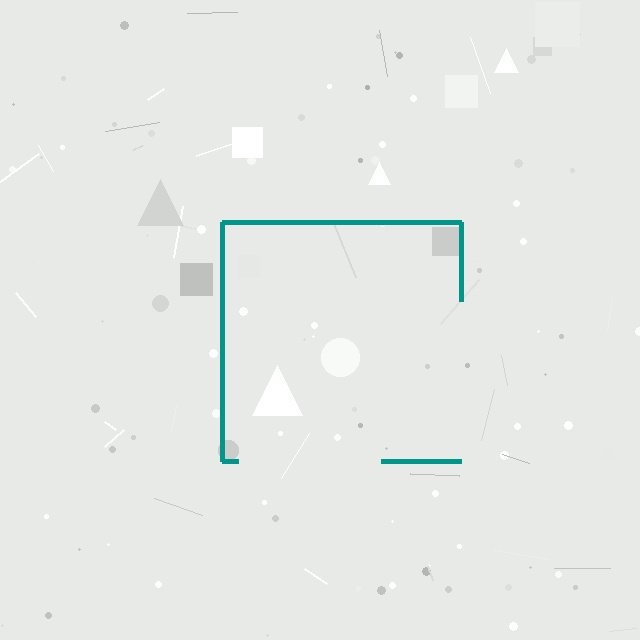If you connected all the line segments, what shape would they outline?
They would outline a square.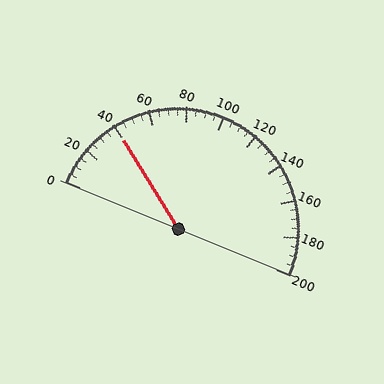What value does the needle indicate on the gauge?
The needle indicates approximately 40.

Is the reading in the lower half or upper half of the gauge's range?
The reading is in the lower half of the range (0 to 200).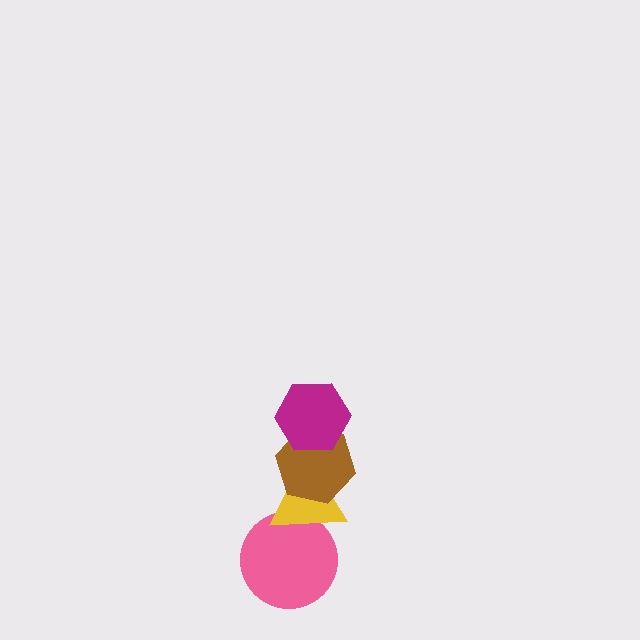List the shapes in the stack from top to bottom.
From top to bottom: the magenta hexagon, the brown hexagon, the yellow triangle, the pink circle.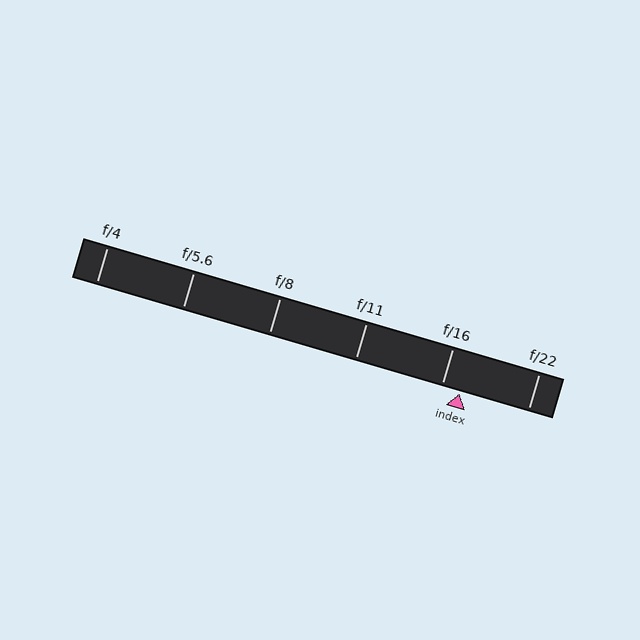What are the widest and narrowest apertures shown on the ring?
The widest aperture shown is f/4 and the narrowest is f/22.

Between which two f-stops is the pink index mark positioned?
The index mark is between f/16 and f/22.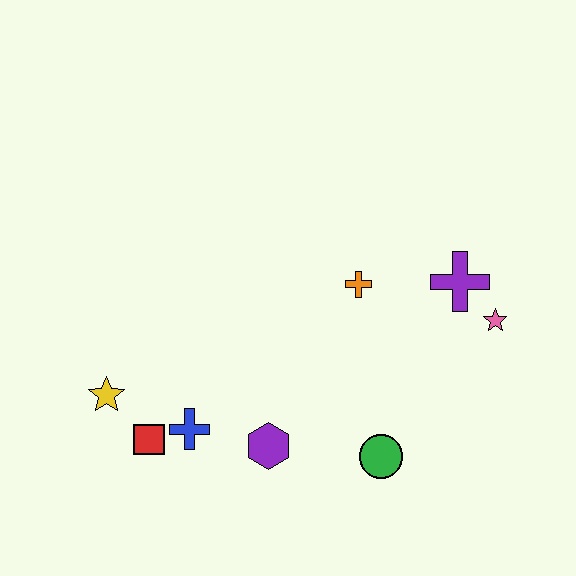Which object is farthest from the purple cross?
The yellow star is farthest from the purple cross.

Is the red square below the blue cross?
Yes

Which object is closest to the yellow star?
The red square is closest to the yellow star.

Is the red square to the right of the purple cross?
No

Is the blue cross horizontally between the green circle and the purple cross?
No